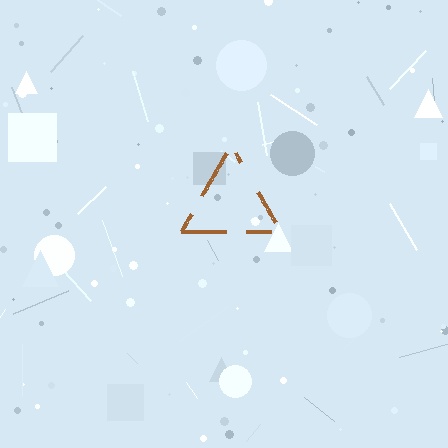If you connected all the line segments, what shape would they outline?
They would outline a triangle.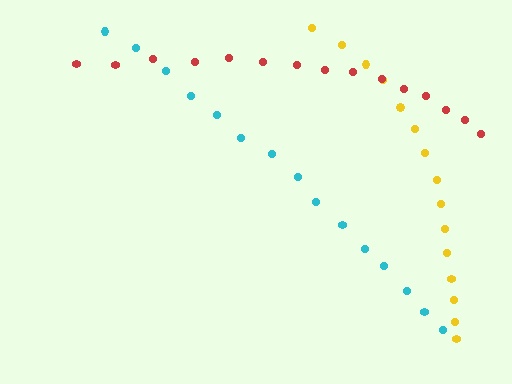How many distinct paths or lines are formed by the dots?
There are 3 distinct paths.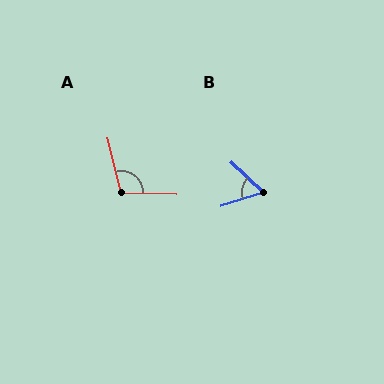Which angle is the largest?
A, at approximately 105 degrees.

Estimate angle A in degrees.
Approximately 105 degrees.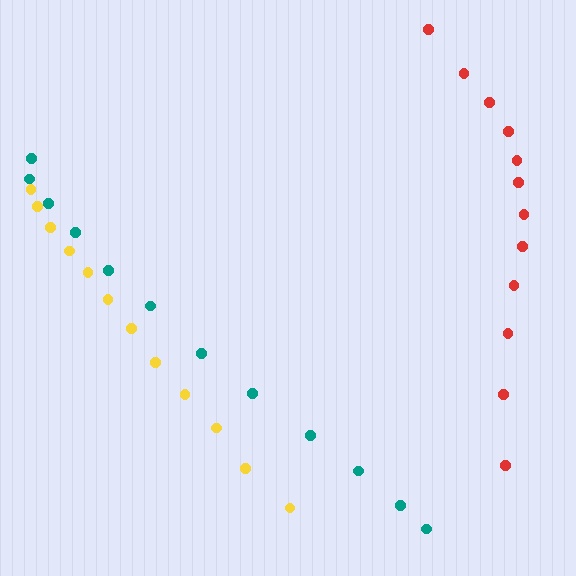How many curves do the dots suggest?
There are 3 distinct paths.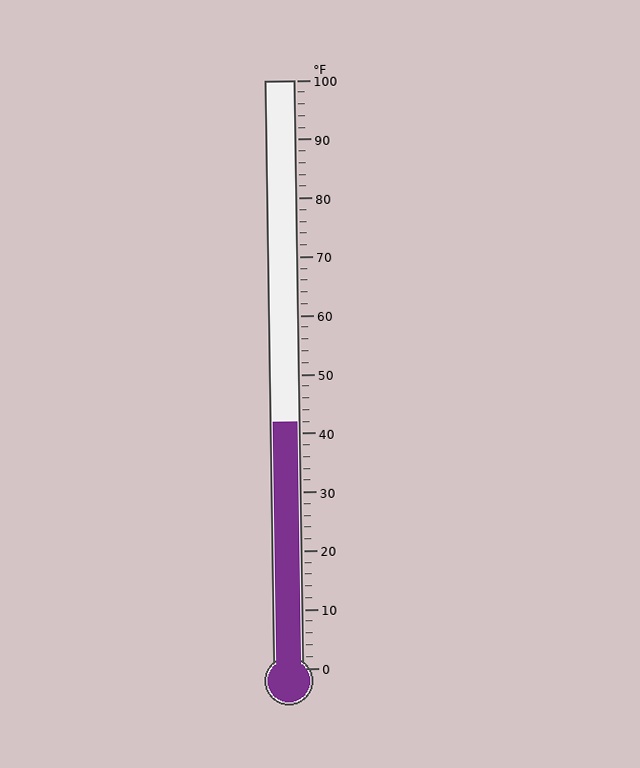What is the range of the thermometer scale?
The thermometer scale ranges from 0°F to 100°F.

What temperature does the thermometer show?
The thermometer shows approximately 42°F.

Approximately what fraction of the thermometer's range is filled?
The thermometer is filled to approximately 40% of its range.